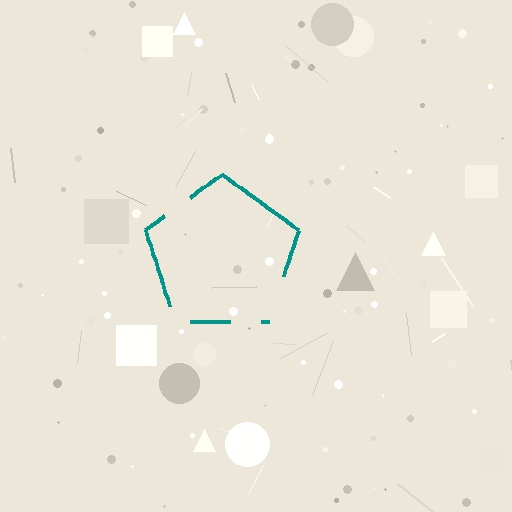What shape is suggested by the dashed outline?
The dashed outline suggests a pentagon.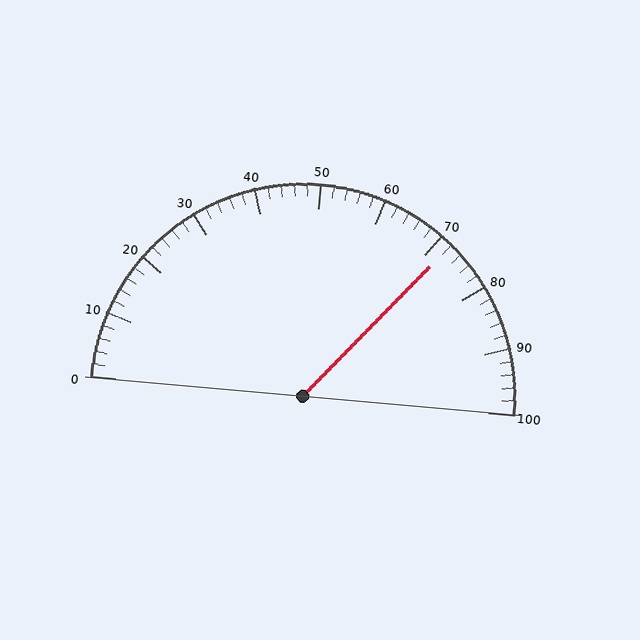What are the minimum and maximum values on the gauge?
The gauge ranges from 0 to 100.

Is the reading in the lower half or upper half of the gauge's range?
The reading is in the upper half of the range (0 to 100).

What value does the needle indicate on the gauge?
The needle indicates approximately 72.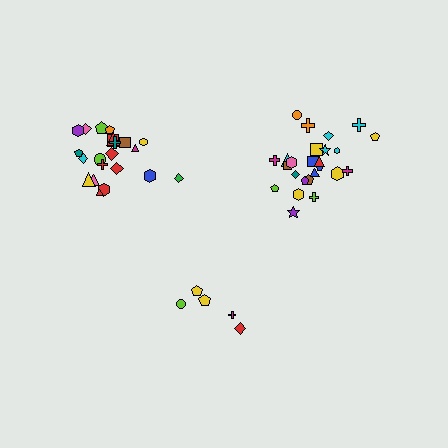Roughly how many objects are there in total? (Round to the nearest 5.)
Roughly 50 objects in total.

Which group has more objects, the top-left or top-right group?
The top-right group.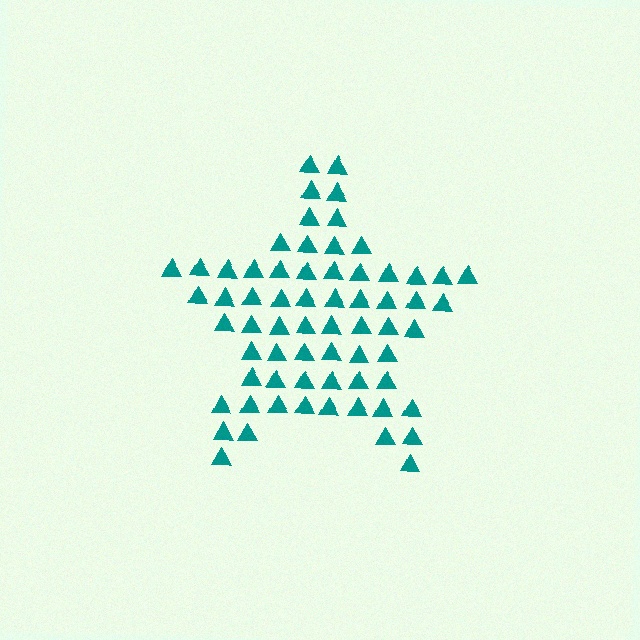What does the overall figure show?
The overall figure shows a star.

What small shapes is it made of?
It is made of small triangles.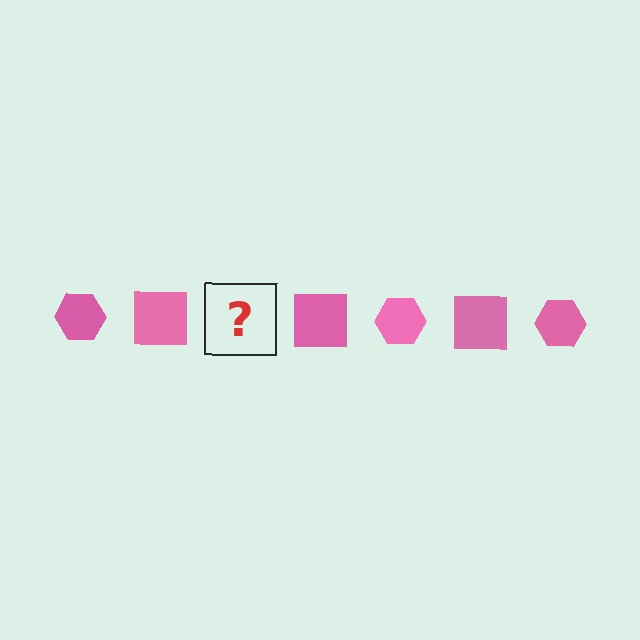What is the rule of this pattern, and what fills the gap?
The rule is that the pattern cycles through hexagon, square shapes in pink. The gap should be filled with a pink hexagon.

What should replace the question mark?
The question mark should be replaced with a pink hexagon.